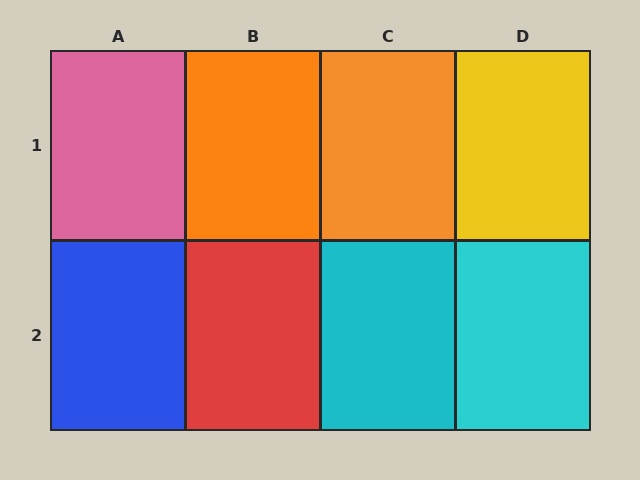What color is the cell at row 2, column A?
Blue.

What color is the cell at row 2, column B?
Red.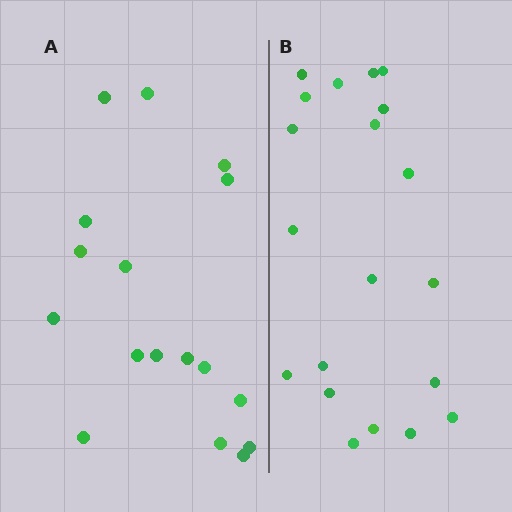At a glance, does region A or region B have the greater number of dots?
Region B (the right region) has more dots.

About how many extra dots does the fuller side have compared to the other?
Region B has just a few more — roughly 2 or 3 more dots than region A.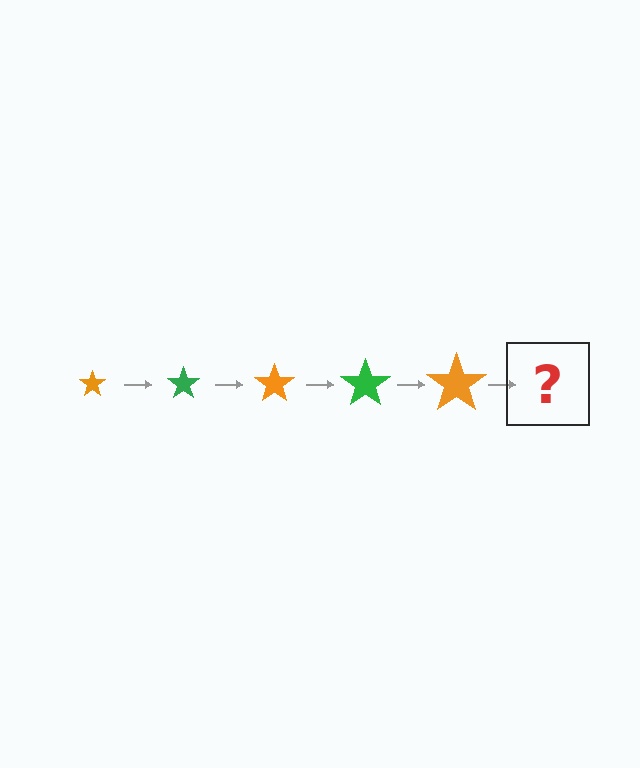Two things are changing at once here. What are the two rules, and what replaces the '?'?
The two rules are that the star grows larger each step and the color cycles through orange and green. The '?' should be a green star, larger than the previous one.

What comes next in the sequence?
The next element should be a green star, larger than the previous one.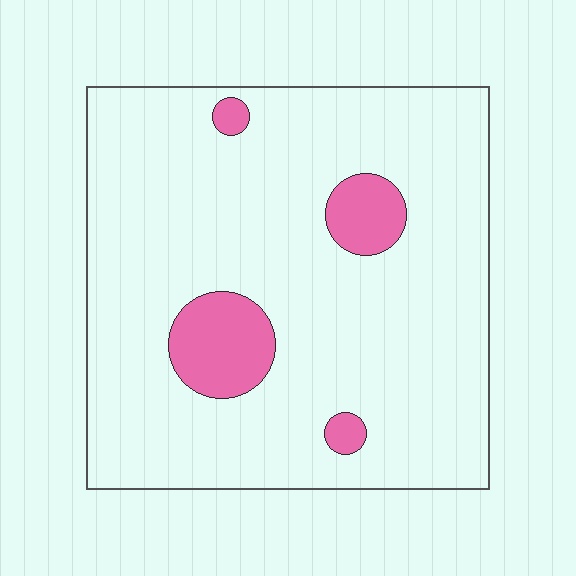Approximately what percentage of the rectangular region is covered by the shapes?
Approximately 10%.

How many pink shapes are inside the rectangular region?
4.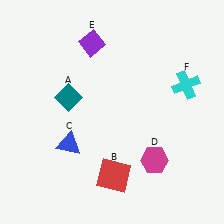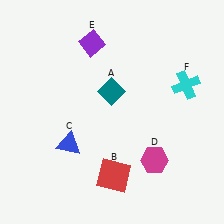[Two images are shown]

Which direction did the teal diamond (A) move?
The teal diamond (A) moved right.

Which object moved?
The teal diamond (A) moved right.